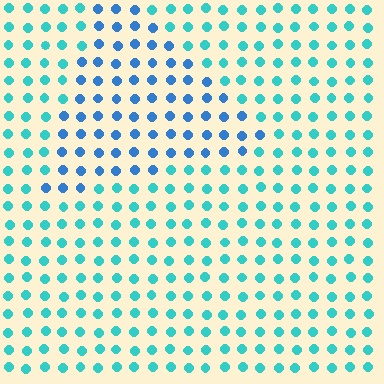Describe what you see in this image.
The image is filled with small cyan elements in a uniform arrangement. A triangle-shaped region is visible where the elements are tinted to a slightly different hue, forming a subtle color boundary.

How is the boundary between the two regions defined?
The boundary is defined purely by a slight shift in hue (about 34 degrees). Spacing, size, and orientation are identical on both sides.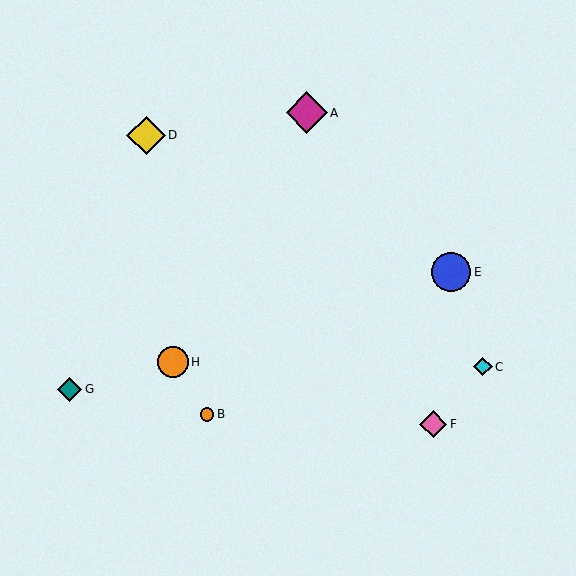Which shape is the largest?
The magenta diamond (labeled A) is the largest.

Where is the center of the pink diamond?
The center of the pink diamond is at (433, 424).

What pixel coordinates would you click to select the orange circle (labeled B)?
Click at (207, 414) to select the orange circle B.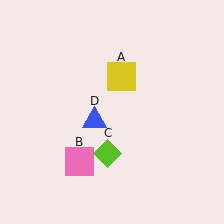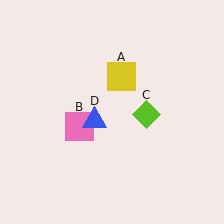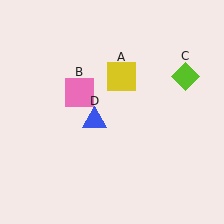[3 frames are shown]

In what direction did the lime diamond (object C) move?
The lime diamond (object C) moved up and to the right.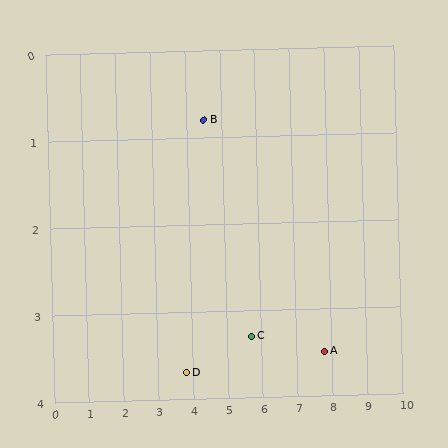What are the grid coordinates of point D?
Point D is at approximately (3.8, 3.7).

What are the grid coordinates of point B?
Point B is at approximately (4.5, 0.8).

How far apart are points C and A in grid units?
Points C and A are about 2.1 grid units apart.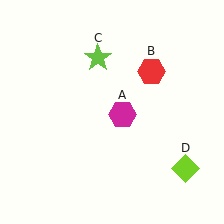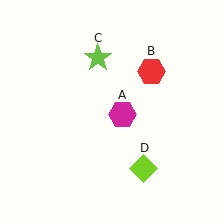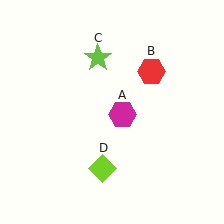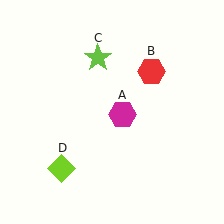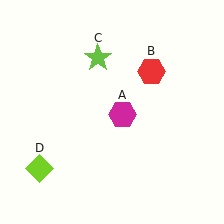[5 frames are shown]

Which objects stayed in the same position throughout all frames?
Magenta hexagon (object A) and red hexagon (object B) and lime star (object C) remained stationary.